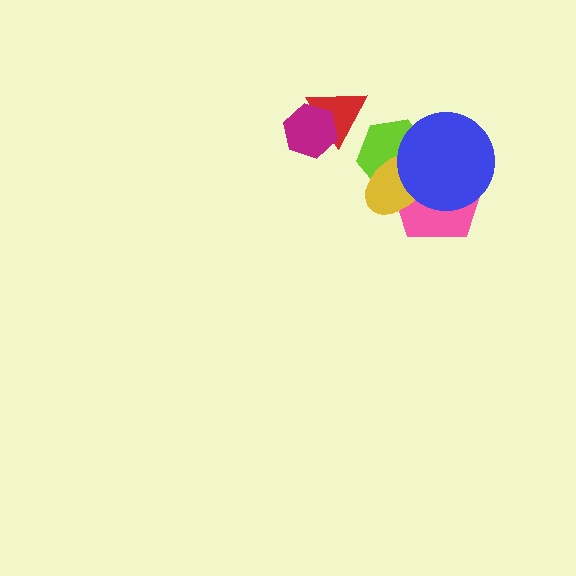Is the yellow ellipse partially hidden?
Yes, it is partially covered by another shape.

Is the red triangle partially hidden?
Yes, it is partially covered by another shape.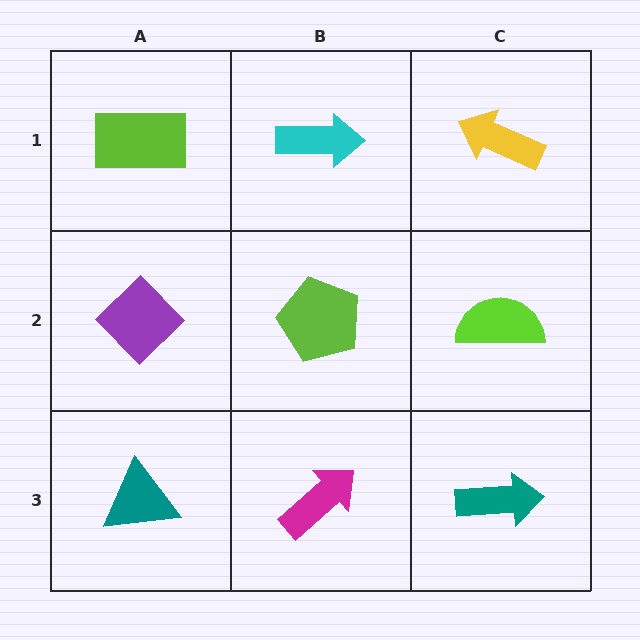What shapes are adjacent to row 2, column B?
A cyan arrow (row 1, column B), a magenta arrow (row 3, column B), a purple diamond (row 2, column A), a lime semicircle (row 2, column C).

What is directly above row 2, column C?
A yellow arrow.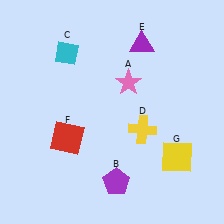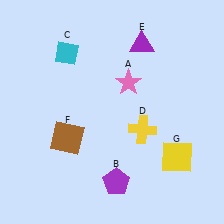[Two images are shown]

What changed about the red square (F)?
In Image 1, F is red. In Image 2, it changed to brown.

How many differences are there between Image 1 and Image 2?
There is 1 difference between the two images.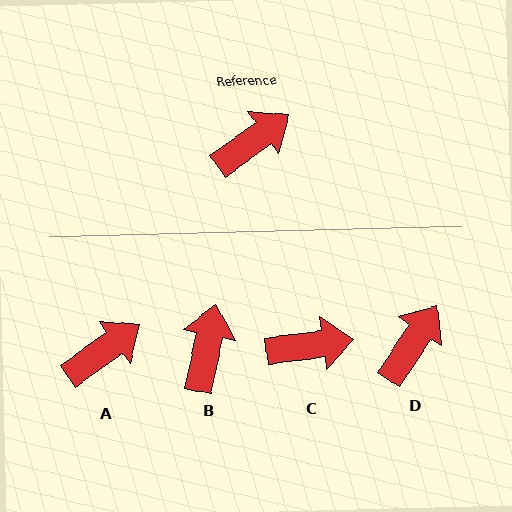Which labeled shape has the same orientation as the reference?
A.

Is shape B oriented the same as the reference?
No, it is off by about 42 degrees.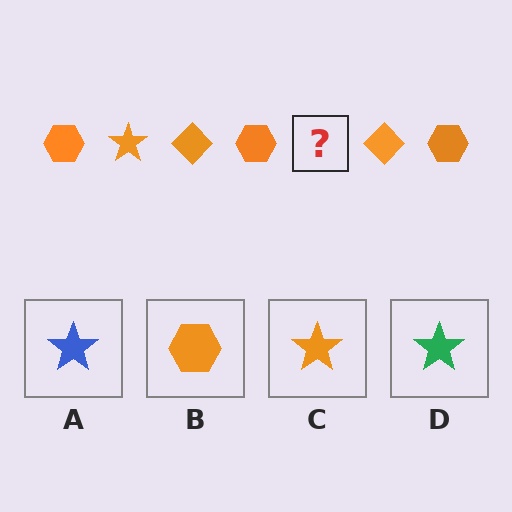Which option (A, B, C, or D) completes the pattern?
C.